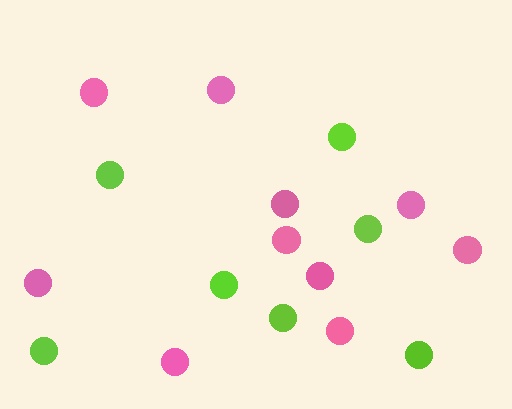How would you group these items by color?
There are 2 groups: one group of pink circles (10) and one group of lime circles (7).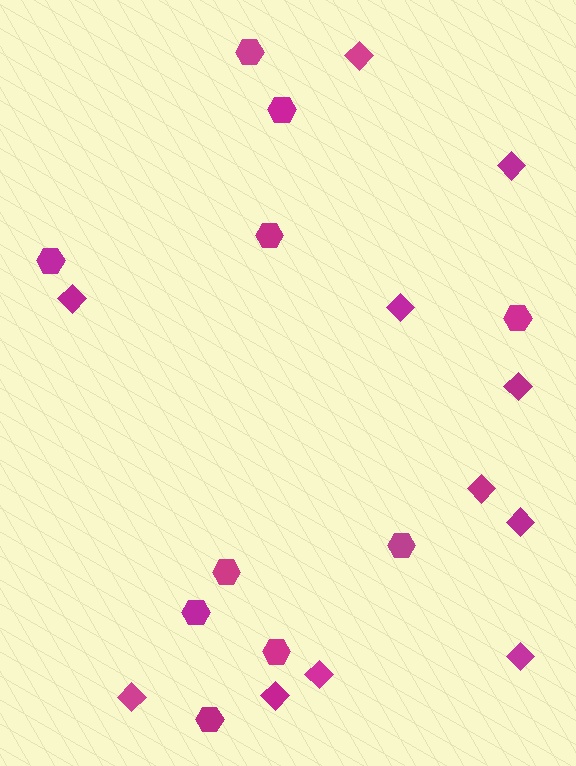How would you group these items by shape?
There are 2 groups: one group of hexagons (10) and one group of diamonds (11).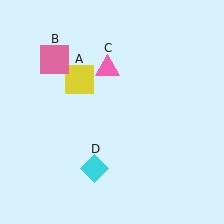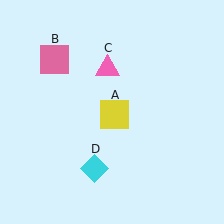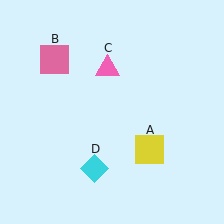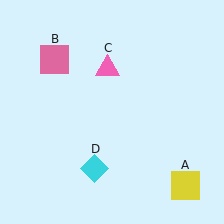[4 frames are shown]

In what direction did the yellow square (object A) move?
The yellow square (object A) moved down and to the right.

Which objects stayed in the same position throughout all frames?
Pink square (object B) and pink triangle (object C) and cyan diamond (object D) remained stationary.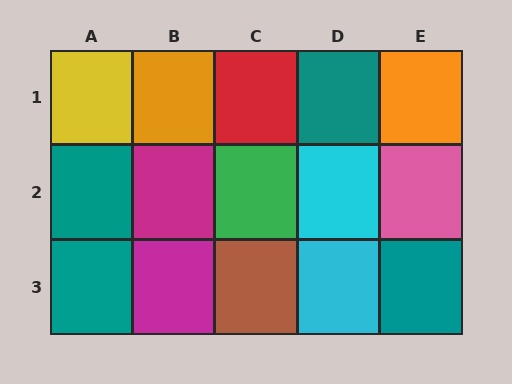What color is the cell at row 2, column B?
Magenta.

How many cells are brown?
1 cell is brown.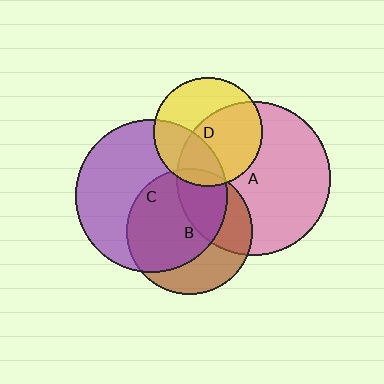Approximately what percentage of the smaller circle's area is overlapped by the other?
Approximately 65%.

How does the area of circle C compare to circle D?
Approximately 1.9 times.